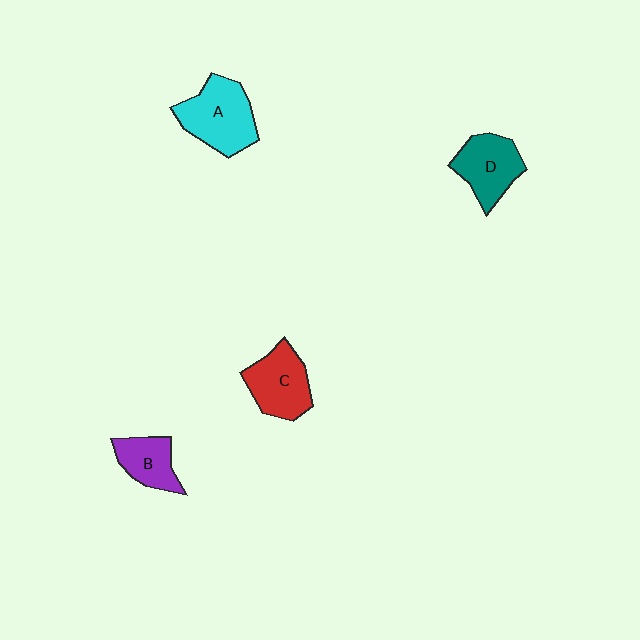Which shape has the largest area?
Shape A (cyan).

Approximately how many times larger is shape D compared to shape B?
Approximately 1.3 times.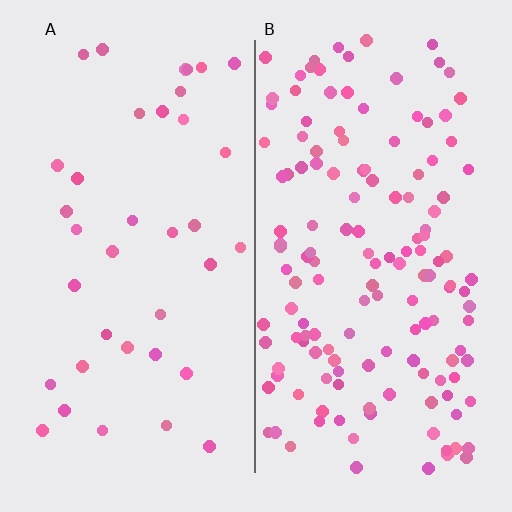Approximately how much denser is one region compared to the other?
Approximately 3.8× — region B over region A.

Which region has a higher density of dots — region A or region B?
B (the right).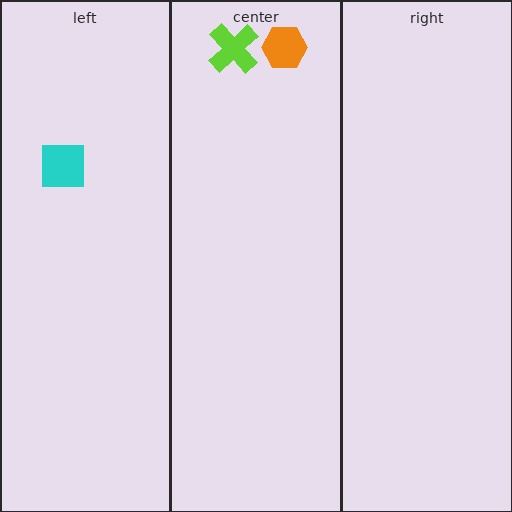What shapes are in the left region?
The cyan square.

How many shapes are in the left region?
1.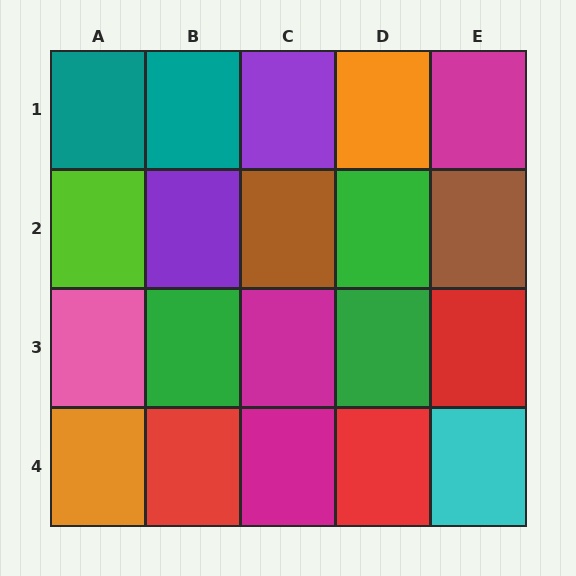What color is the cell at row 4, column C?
Magenta.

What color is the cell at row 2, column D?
Green.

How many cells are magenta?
3 cells are magenta.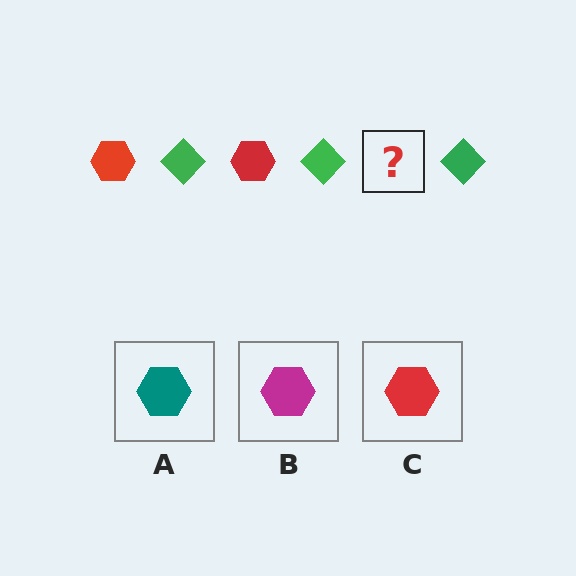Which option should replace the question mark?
Option C.